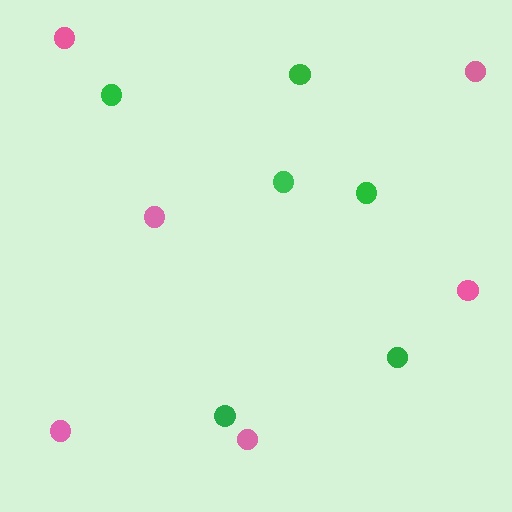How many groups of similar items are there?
There are 2 groups: one group of pink circles (6) and one group of green circles (6).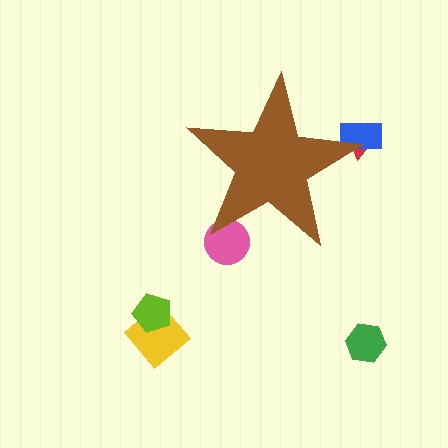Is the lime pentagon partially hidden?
No, the lime pentagon is fully visible.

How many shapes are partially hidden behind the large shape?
3 shapes are partially hidden.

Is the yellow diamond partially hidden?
No, the yellow diamond is fully visible.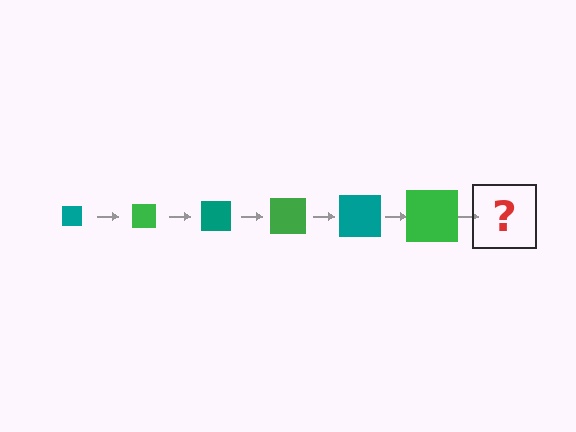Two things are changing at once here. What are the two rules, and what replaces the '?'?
The two rules are that the square grows larger each step and the color cycles through teal and green. The '?' should be a teal square, larger than the previous one.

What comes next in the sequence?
The next element should be a teal square, larger than the previous one.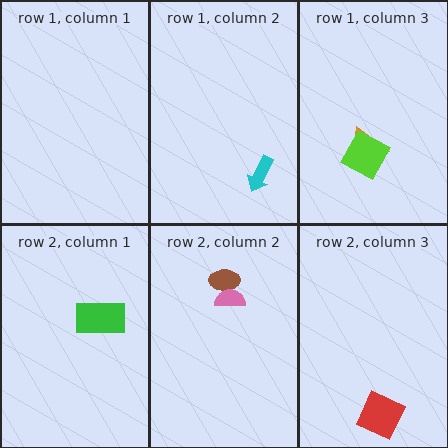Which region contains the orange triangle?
The row 1, column 3 region.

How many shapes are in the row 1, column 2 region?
1.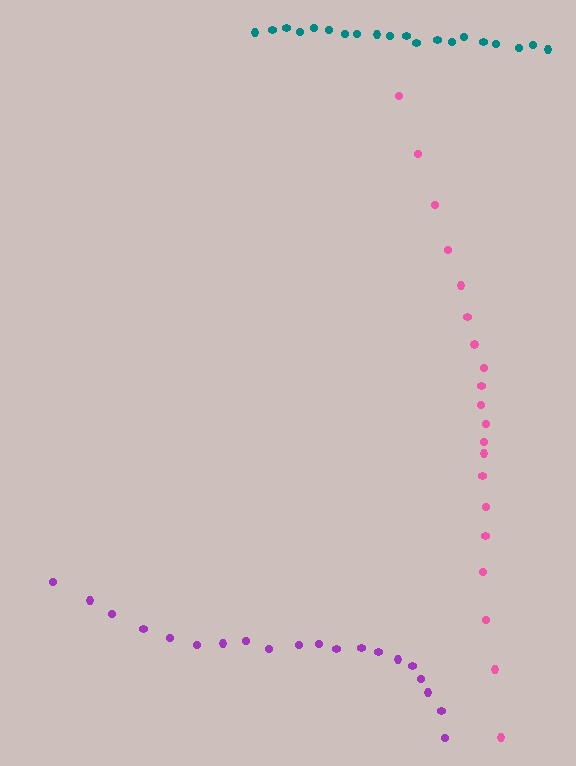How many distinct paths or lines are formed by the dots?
There are 3 distinct paths.